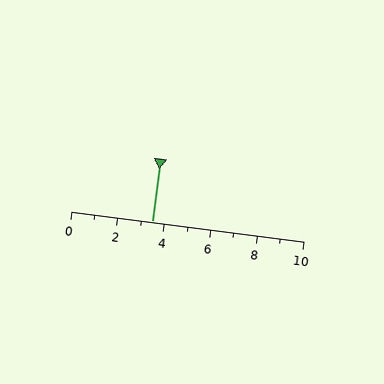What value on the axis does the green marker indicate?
The marker indicates approximately 3.5.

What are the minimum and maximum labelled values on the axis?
The axis runs from 0 to 10.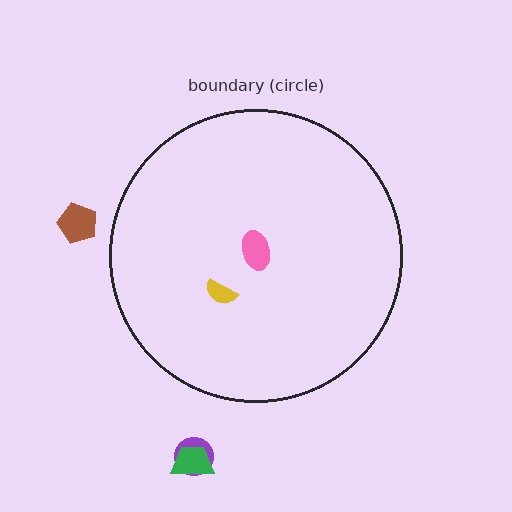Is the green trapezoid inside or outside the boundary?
Outside.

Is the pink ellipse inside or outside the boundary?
Inside.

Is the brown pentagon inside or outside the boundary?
Outside.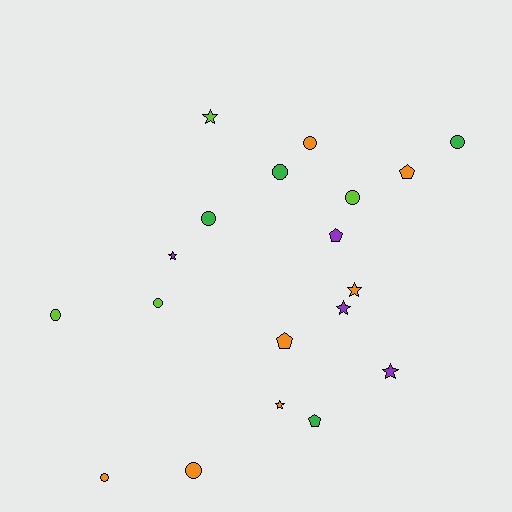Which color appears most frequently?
Orange, with 7 objects.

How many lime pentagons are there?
There are no lime pentagons.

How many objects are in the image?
There are 19 objects.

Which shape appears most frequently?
Circle, with 9 objects.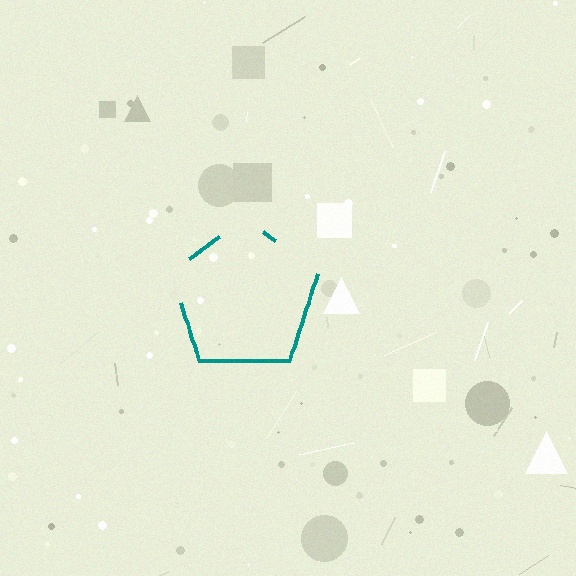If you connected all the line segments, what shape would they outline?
They would outline a pentagon.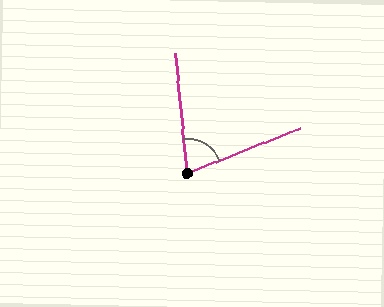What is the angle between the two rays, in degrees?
Approximately 74 degrees.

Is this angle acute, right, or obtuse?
It is acute.